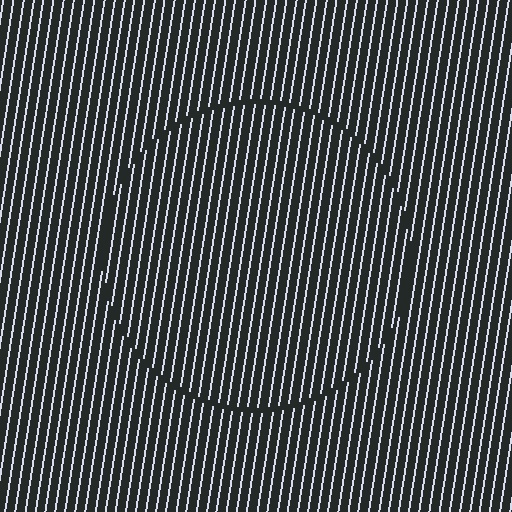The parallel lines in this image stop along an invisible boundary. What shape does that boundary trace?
An illusory circle. The interior of the shape contains the same grating, shifted by half a period — the contour is defined by the phase discontinuity where line-ends from the inner and outer gratings abut.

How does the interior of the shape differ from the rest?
The interior of the shape contains the same grating, shifted by half a period — the contour is defined by the phase discontinuity where line-ends from the inner and outer gratings abut.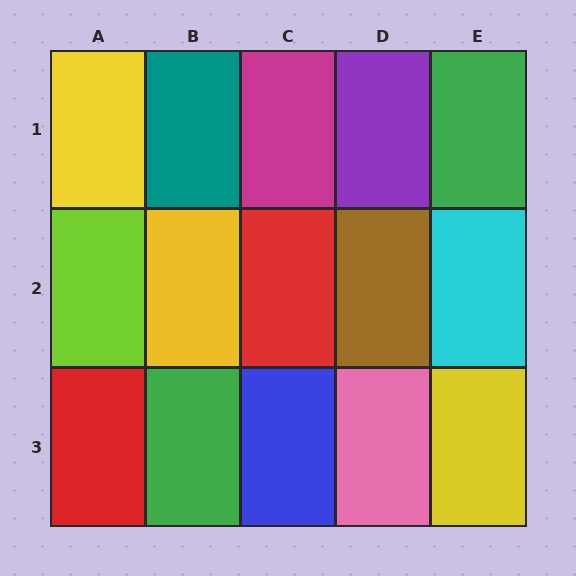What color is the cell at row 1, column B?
Teal.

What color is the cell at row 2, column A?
Lime.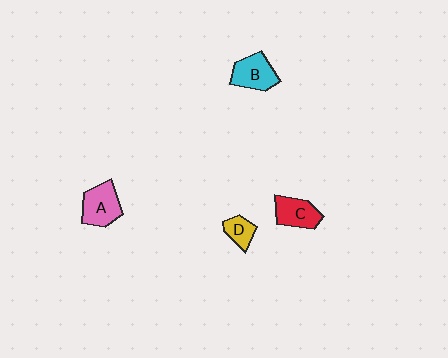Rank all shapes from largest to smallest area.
From largest to smallest: A (pink), B (cyan), C (red), D (yellow).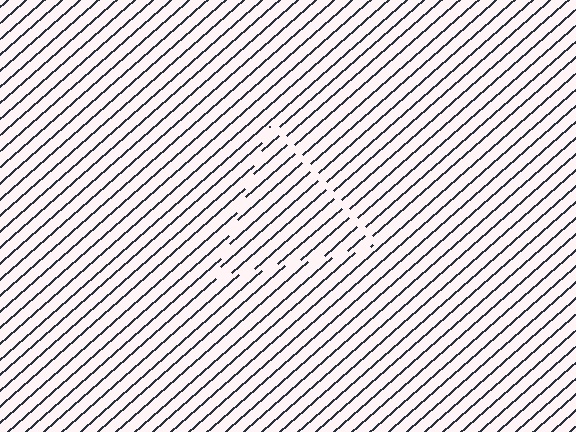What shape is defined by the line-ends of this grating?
An illusory triangle. The interior of the shape contains the same grating, shifted by half a period — the contour is defined by the phase discontinuity where line-ends from the inner and outer gratings abut.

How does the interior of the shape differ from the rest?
The interior of the shape contains the same grating, shifted by half a period — the contour is defined by the phase discontinuity where line-ends from the inner and outer gratings abut.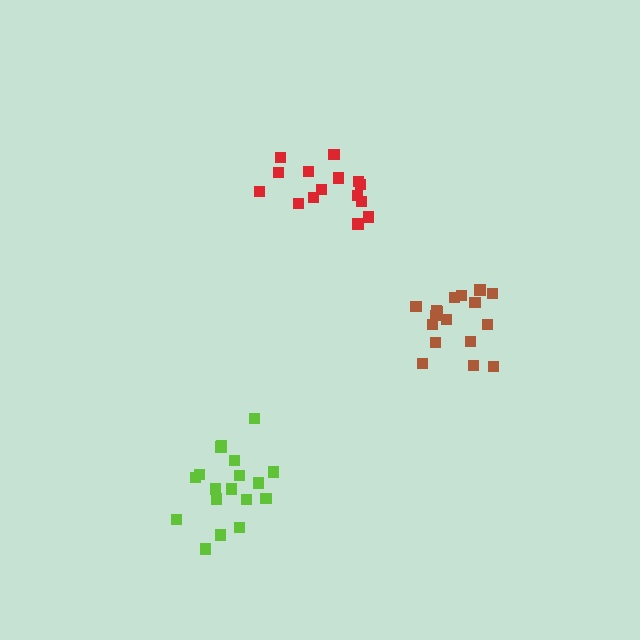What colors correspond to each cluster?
The clusters are colored: red, brown, lime.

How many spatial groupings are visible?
There are 3 spatial groupings.